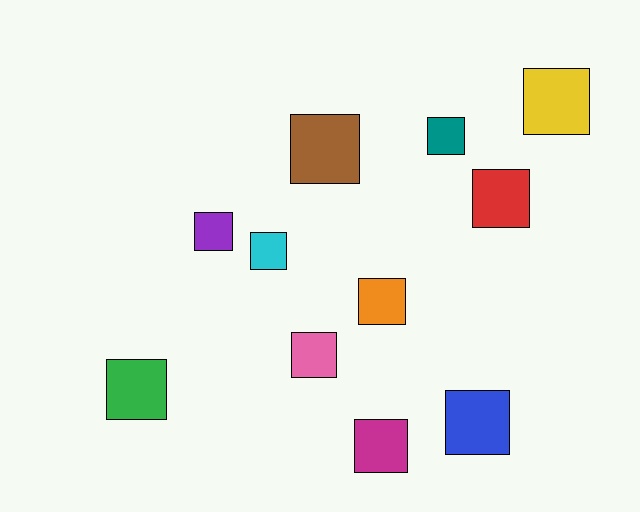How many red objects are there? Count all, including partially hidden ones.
There is 1 red object.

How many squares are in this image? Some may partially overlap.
There are 11 squares.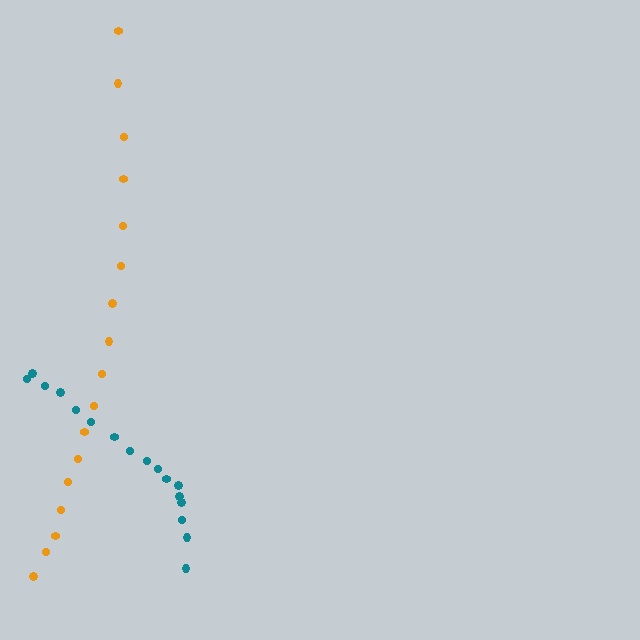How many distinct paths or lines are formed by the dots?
There are 2 distinct paths.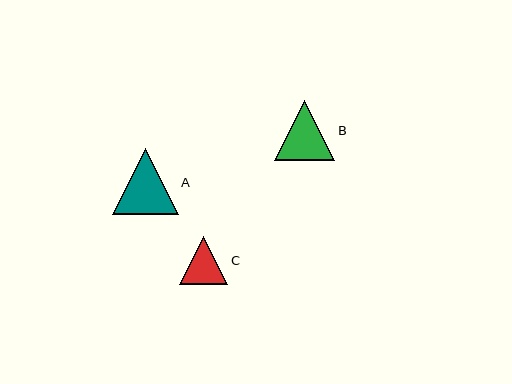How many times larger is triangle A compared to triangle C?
Triangle A is approximately 1.4 times the size of triangle C.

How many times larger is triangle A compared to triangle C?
Triangle A is approximately 1.4 times the size of triangle C.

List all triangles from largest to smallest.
From largest to smallest: A, B, C.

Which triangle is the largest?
Triangle A is the largest with a size of approximately 66 pixels.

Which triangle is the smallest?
Triangle C is the smallest with a size of approximately 48 pixels.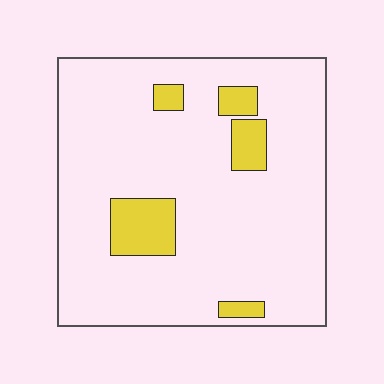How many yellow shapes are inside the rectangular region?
5.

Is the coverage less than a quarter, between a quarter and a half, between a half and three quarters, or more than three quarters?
Less than a quarter.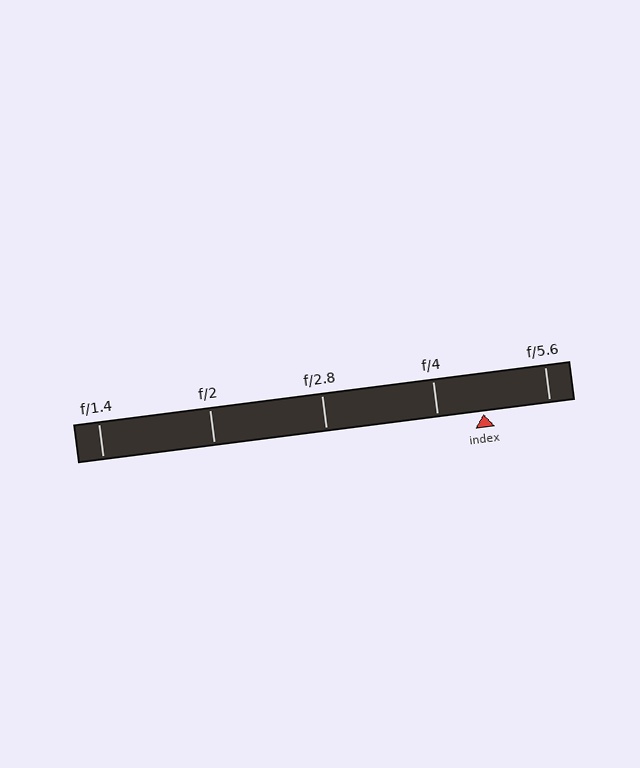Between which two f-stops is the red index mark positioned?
The index mark is between f/4 and f/5.6.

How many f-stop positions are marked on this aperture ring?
There are 5 f-stop positions marked.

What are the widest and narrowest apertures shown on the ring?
The widest aperture shown is f/1.4 and the narrowest is f/5.6.